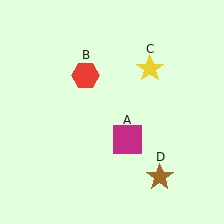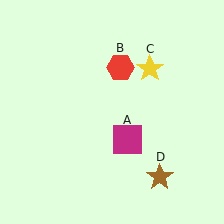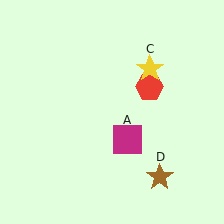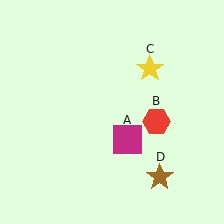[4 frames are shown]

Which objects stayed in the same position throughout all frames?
Magenta square (object A) and yellow star (object C) and brown star (object D) remained stationary.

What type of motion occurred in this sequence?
The red hexagon (object B) rotated clockwise around the center of the scene.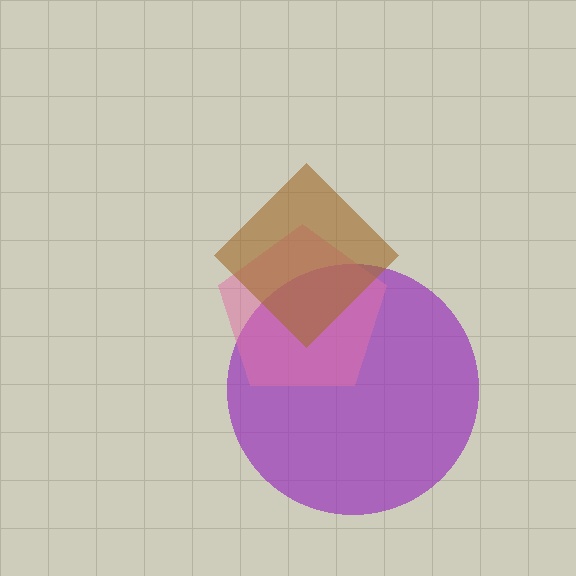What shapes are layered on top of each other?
The layered shapes are: a purple circle, a pink pentagon, a brown diamond.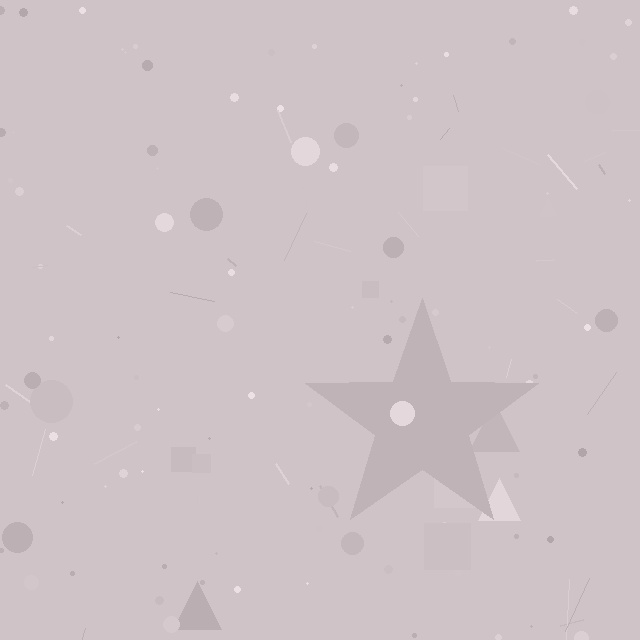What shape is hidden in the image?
A star is hidden in the image.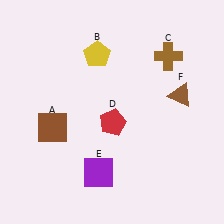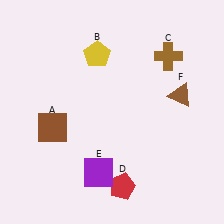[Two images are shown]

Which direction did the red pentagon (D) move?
The red pentagon (D) moved down.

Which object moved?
The red pentagon (D) moved down.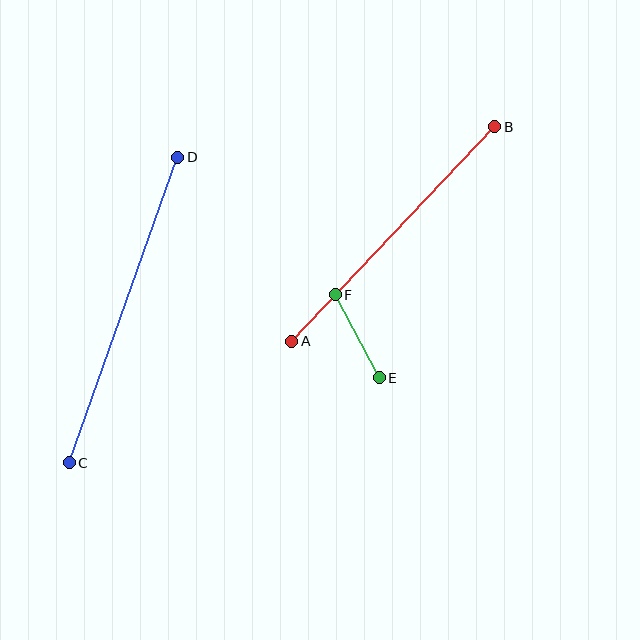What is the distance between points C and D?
The distance is approximately 324 pixels.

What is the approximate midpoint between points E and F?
The midpoint is at approximately (357, 336) pixels.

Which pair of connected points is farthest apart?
Points C and D are farthest apart.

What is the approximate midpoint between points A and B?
The midpoint is at approximately (393, 234) pixels.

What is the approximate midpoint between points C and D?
The midpoint is at approximately (123, 310) pixels.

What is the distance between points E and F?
The distance is approximately 94 pixels.